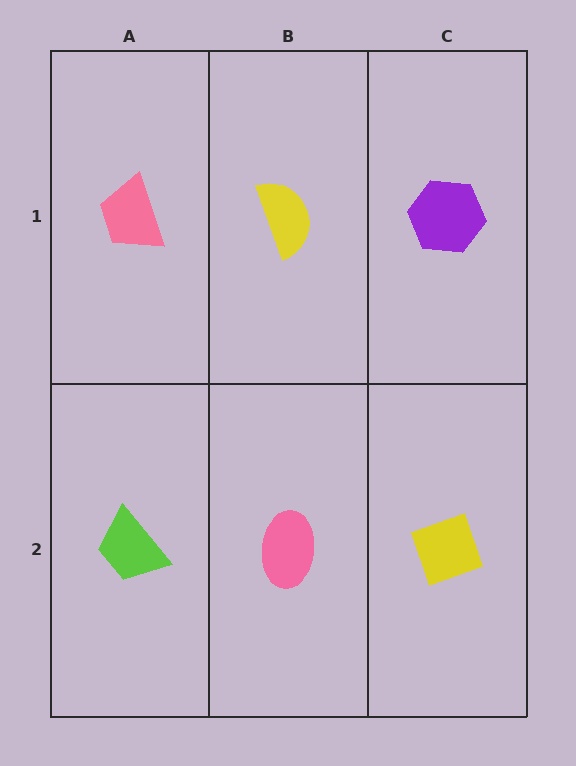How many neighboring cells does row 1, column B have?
3.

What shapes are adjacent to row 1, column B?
A pink ellipse (row 2, column B), a pink trapezoid (row 1, column A), a purple hexagon (row 1, column C).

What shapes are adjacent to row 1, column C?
A yellow diamond (row 2, column C), a yellow semicircle (row 1, column B).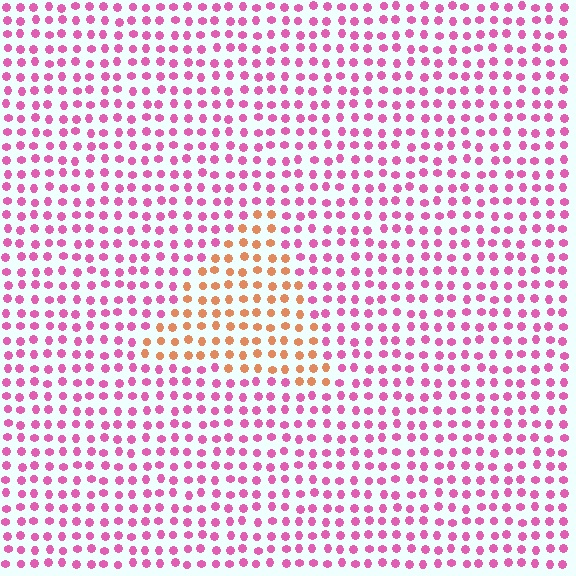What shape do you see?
I see a triangle.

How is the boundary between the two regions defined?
The boundary is defined purely by a slight shift in hue (about 58 degrees). Spacing, size, and orientation are identical on both sides.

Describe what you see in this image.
The image is filled with small pink elements in a uniform arrangement. A triangle-shaped region is visible where the elements are tinted to a slightly different hue, forming a subtle color boundary.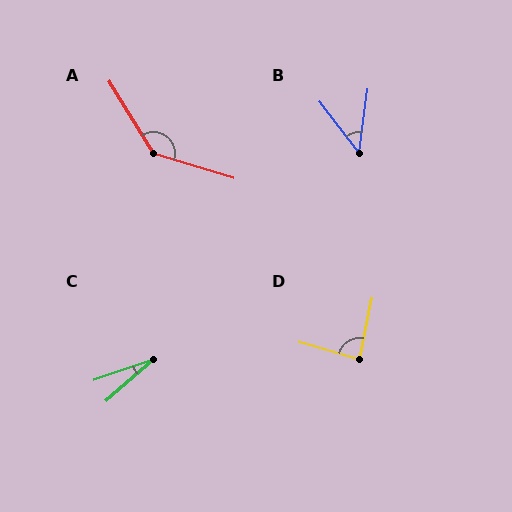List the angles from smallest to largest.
C (23°), B (46°), D (84°), A (138°).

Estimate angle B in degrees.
Approximately 46 degrees.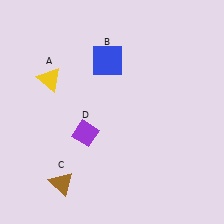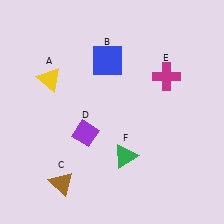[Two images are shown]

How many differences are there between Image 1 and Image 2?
There are 2 differences between the two images.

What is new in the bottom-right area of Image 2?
A green triangle (F) was added in the bottom-right area of Image 2.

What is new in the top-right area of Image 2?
A magenta cross (E) was added in the top-right area of Image 2.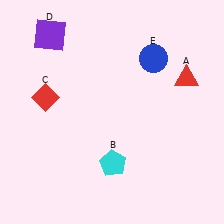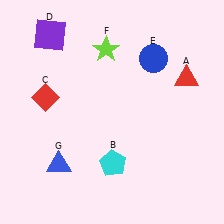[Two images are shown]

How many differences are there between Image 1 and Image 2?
There are 2 differences between the two images.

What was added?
A lime star (F), a blue triangle (G) were added in Image 2.